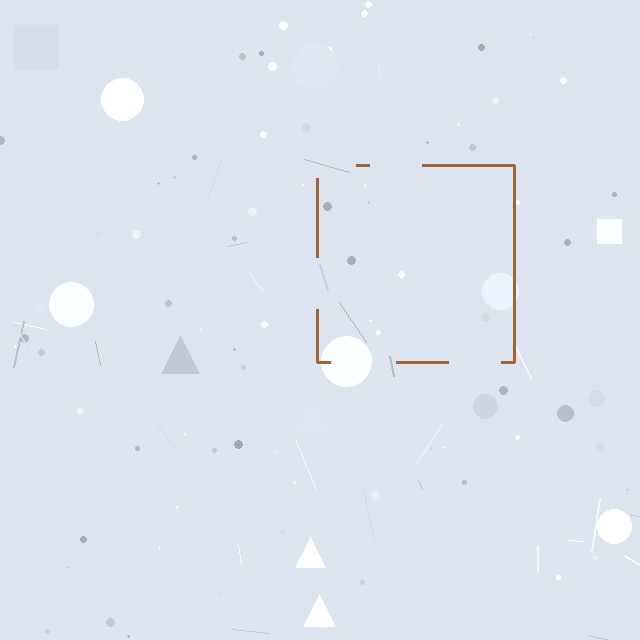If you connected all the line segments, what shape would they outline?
They would outline a square.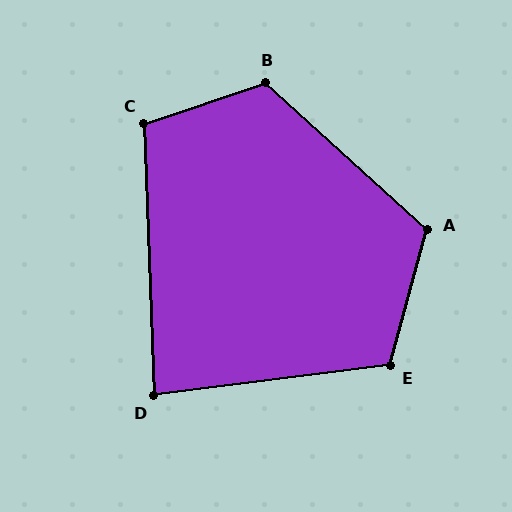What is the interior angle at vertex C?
Approximately 107 degrees (obtuse).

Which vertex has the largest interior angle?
B, at approximately 119 degrees.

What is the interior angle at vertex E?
Approximately 112 degrees (obtuse).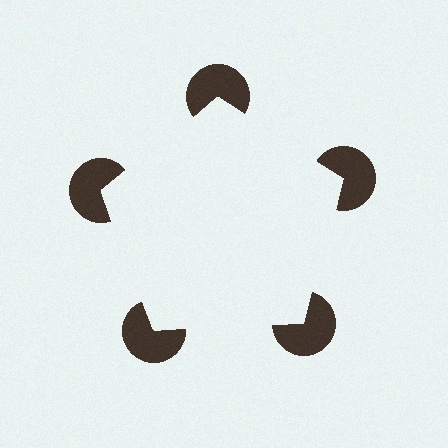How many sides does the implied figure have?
5 sides.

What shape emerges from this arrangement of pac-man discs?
An illusory pentagon — its edges are inferred from the aligned wedge cuts in the pac-man discs, not physically drawn.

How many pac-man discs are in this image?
There are 5 — one at each vertex of the illusory pentagon.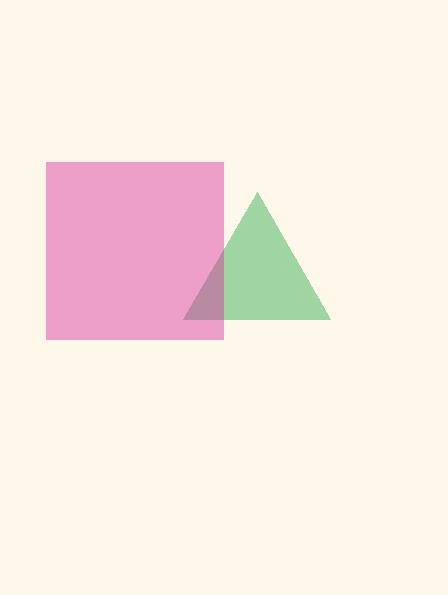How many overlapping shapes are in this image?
There are 2 overlapping shapes in the image.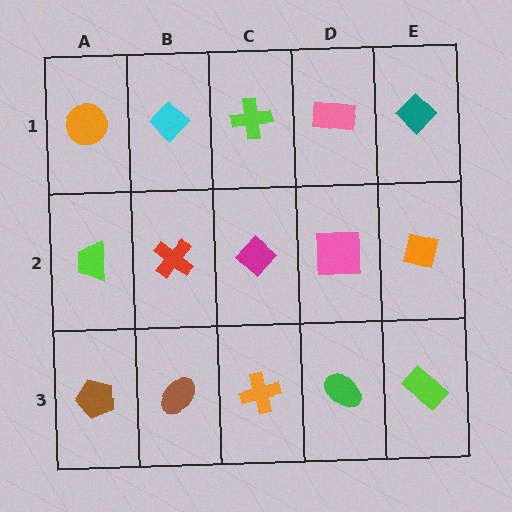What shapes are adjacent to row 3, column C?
A magenta diamond (row 2, column C), a brown ellipse (row 3, column B), a green ellipse (row 3, column D).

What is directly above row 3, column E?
An orange square.